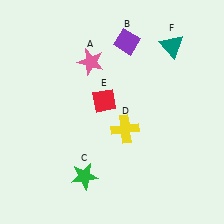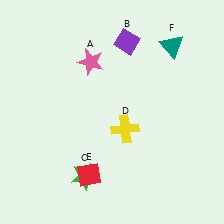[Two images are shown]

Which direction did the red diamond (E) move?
The red diamond (E) moved down.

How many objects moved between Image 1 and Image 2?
1 object moved between the two images.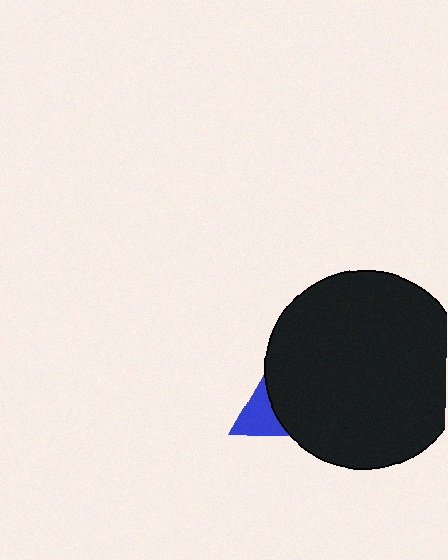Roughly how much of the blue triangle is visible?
A small part of it is visible (roughly 37%).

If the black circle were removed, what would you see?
You would see the complete blue triangle.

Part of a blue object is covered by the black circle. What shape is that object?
It is a triangle.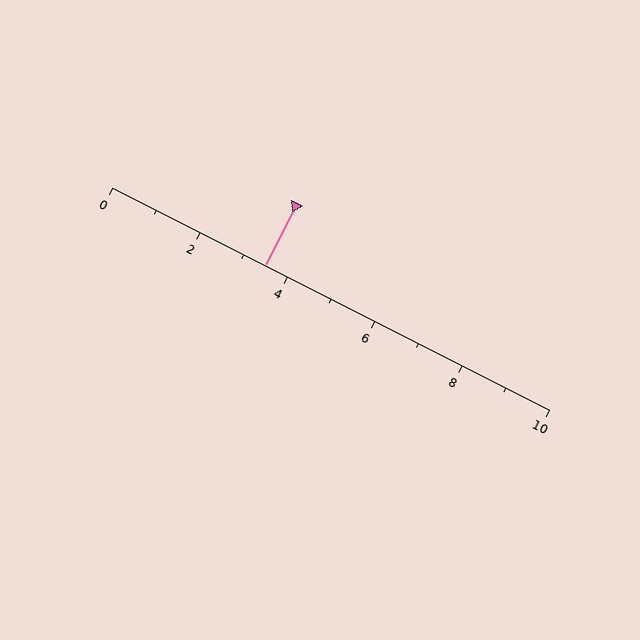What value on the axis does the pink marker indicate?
The marker indicates approximately 3.5.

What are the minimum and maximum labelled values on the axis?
The axis runs from 0 to 10.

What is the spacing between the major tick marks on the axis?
The major ticks are spaced 2 apart.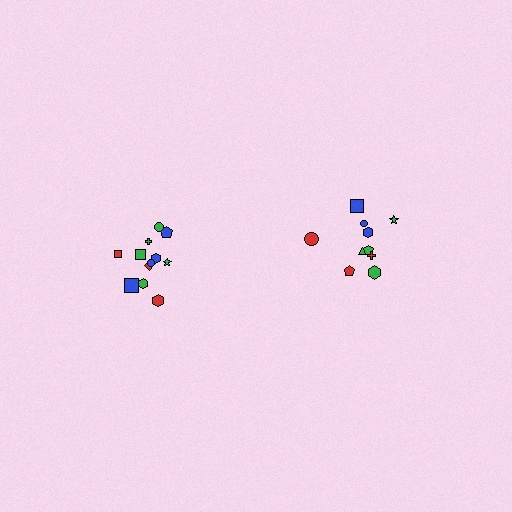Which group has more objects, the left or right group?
The left group.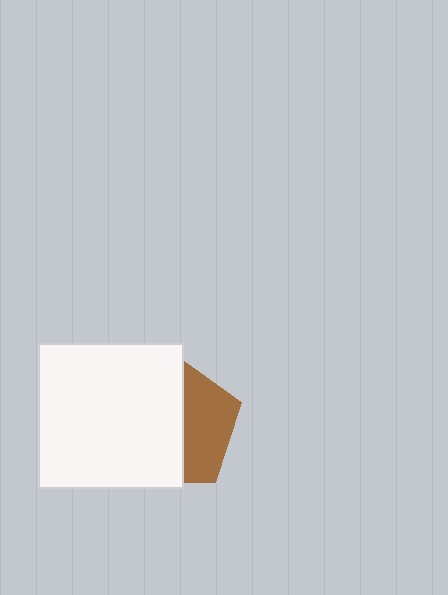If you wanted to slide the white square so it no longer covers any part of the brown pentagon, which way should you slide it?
Slide it left — that is the most direct way to separate the two shapes.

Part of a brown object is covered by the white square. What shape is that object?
It is a pentagon.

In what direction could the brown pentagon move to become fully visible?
The brown pentagon could move right. That would shift it out from behind the white square entirely.